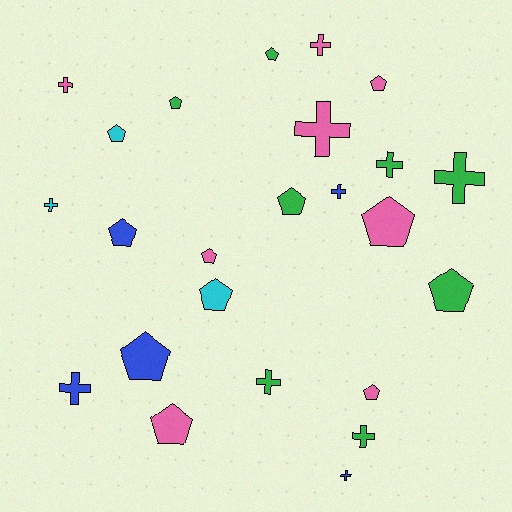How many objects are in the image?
There are 24 objects.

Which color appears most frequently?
Green, with 8 objects.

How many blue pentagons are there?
There are 2 blue pentagons.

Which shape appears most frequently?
Pentagon, with 13 objects.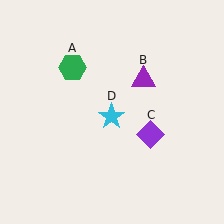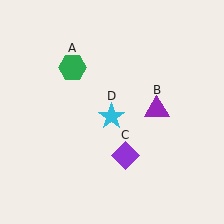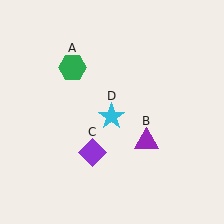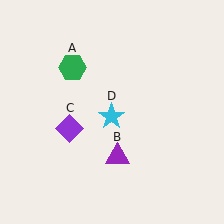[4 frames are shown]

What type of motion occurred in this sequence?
The purple triangle (object B), purple diamond (object C) rotated clockwise around the center of the scene.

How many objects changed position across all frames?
2 objects changed position: purple triangle (object B), purple diamond (object C).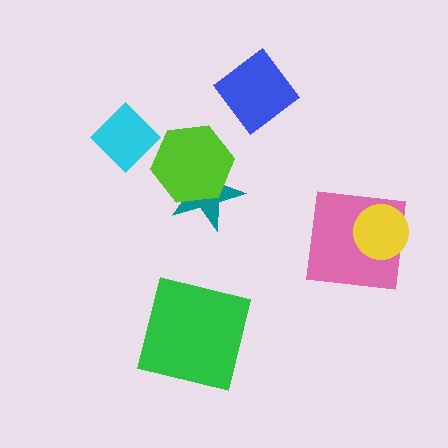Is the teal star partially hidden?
Yes, it is partially covered by another shape.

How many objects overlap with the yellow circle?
1 object overlaps with the yellow circle.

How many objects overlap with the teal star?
1 object overlaps with the teal star.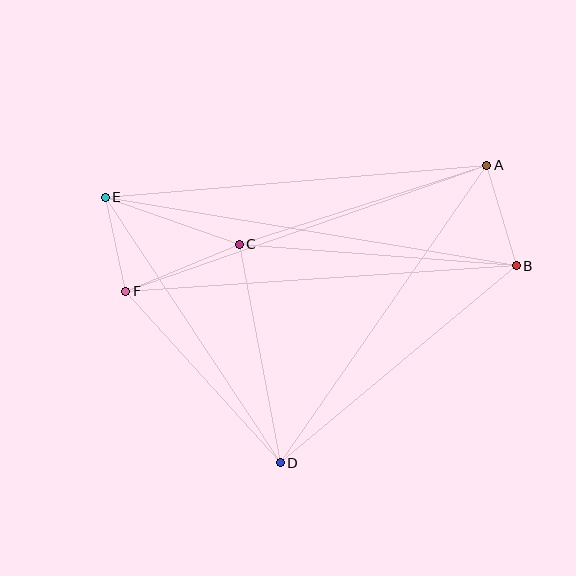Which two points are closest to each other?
Points E and F are closest to each other.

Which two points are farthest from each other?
Points B and E are farthest from each other.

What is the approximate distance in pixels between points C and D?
The distance between C and D is approximately 222 pixels.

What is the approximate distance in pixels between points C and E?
The distance between C and E is approximately 142 pixels.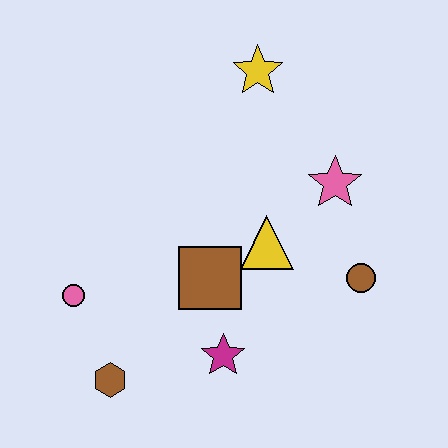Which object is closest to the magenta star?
The brown square is closest to the magenta star.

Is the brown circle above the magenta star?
Yes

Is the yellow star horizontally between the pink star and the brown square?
Yes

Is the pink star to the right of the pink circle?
Yes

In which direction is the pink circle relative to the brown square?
The pink circle is to the left of the brown square.